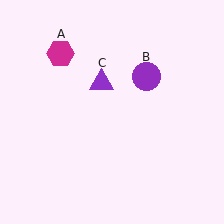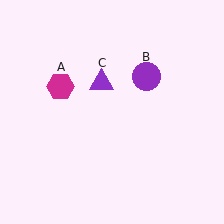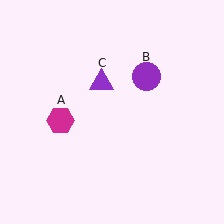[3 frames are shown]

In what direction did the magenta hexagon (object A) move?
The magenta hexagon (object A) moved down.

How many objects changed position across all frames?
1 object changed position: magenta hexagon (object A).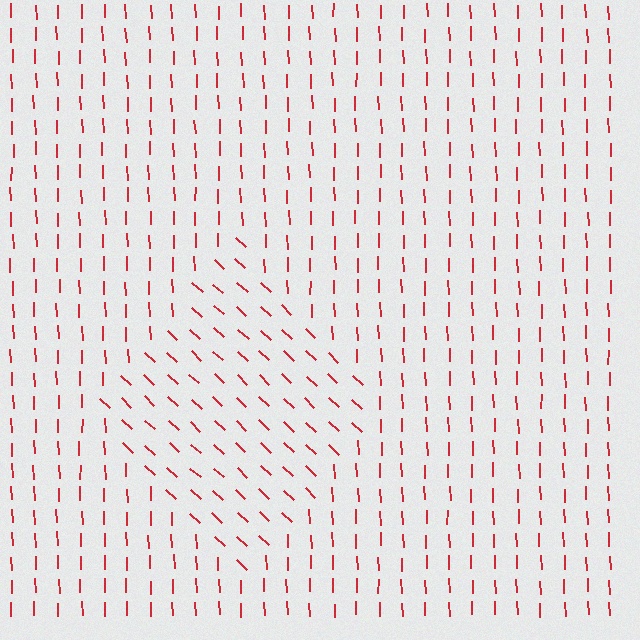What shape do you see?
I see a diamond.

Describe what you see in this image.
The image is filled with small red line segments. A diamond region in the image has lines oriented differently from the surrounding lines, creating a visible texture boundary.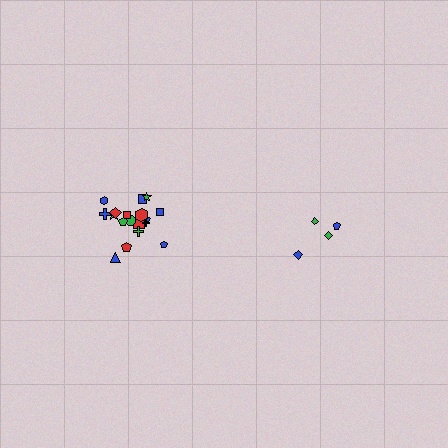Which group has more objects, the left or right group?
The left group.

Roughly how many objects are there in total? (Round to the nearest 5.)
Roughly 20 objects in total.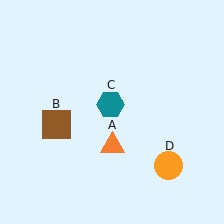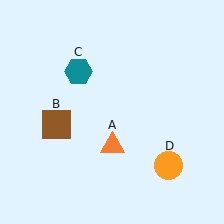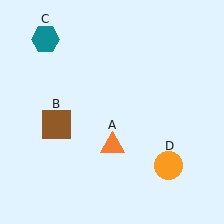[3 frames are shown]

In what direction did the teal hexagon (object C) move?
The teal hexagon (object C) moved up and to the left.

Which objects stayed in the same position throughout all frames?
Orange triangle (object A) and brown square (object B) and orange circle (object D) remained stationary.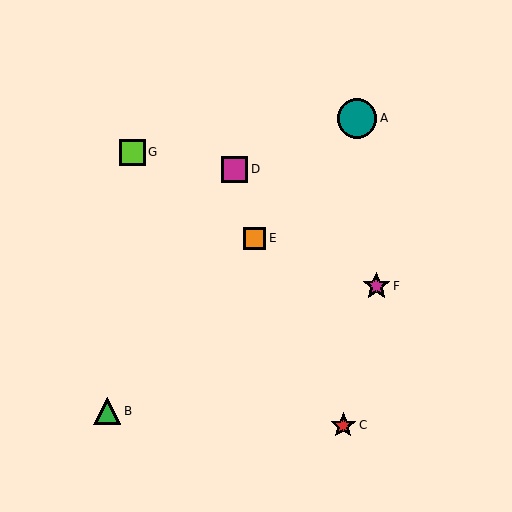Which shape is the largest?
The teal circle (labeled A) is the largest.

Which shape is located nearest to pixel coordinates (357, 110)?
The teal circle (labeled A) at (357, 118) is nearest to that location.